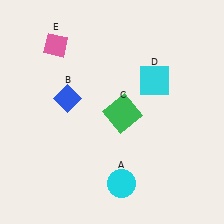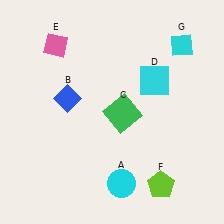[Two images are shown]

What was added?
A lime pentagon (F), a cyan diamond (G) were added in Image 2.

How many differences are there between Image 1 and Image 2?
There are 2 differences between the two images.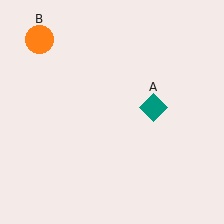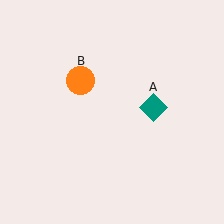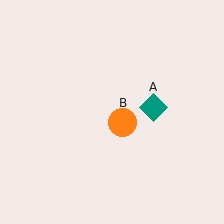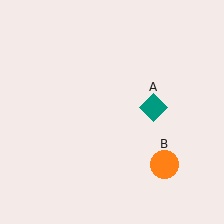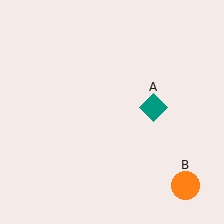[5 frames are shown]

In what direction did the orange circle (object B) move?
The orange circle (object B) moved down and to the right.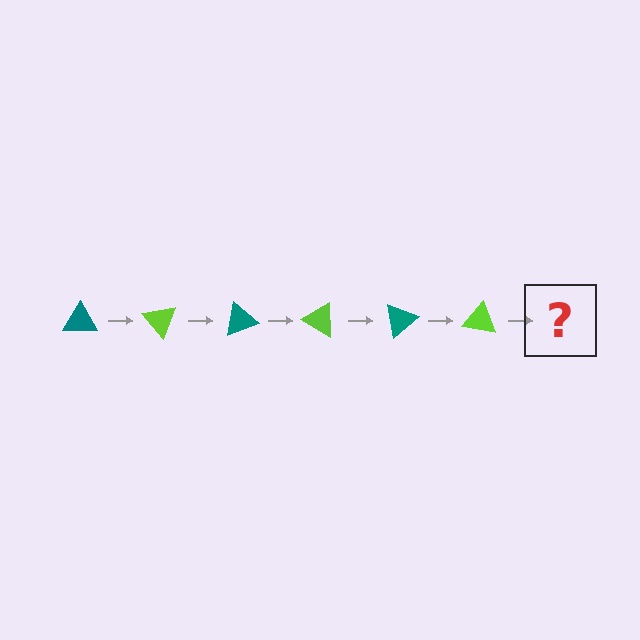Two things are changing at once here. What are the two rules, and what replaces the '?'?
The two rules are that it rotates 50 degrees each step and the color cycles through teal and lime. The '?' should be a teal triangle, rotated 300 degrees from the start.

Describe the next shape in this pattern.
It should be a teal triangle, rotated 300 degrees from the start.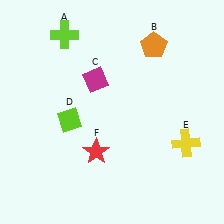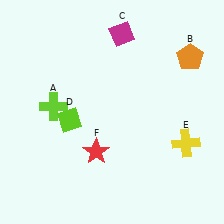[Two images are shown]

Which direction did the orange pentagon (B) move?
The orange pentagon (B) moved right.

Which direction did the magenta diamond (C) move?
The magenta diamond (C) moved up.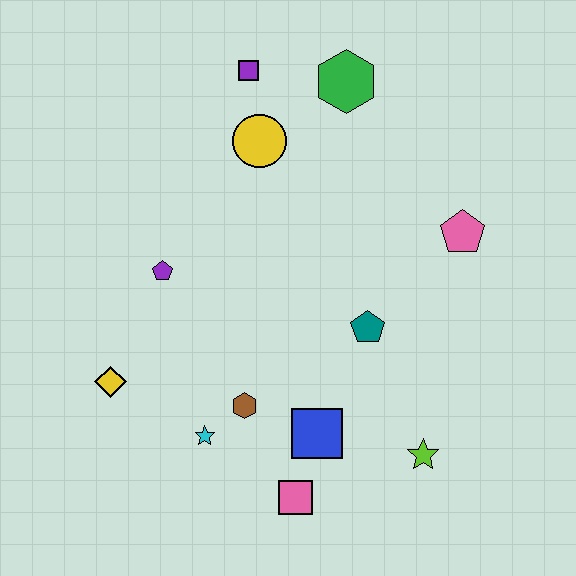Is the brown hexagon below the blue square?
No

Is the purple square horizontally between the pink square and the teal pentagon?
No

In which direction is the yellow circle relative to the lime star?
The yellow circle is above the lime star.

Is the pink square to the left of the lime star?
Yes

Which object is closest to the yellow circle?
The purple square is closest to the yellow circle.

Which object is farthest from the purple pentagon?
The lime star is farthest from the purple pentagon.